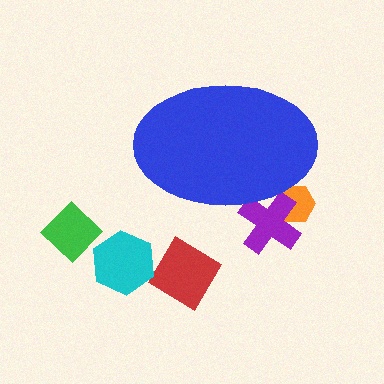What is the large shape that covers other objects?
A blue ellipse.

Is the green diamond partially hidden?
No, the green diamond is fully visible.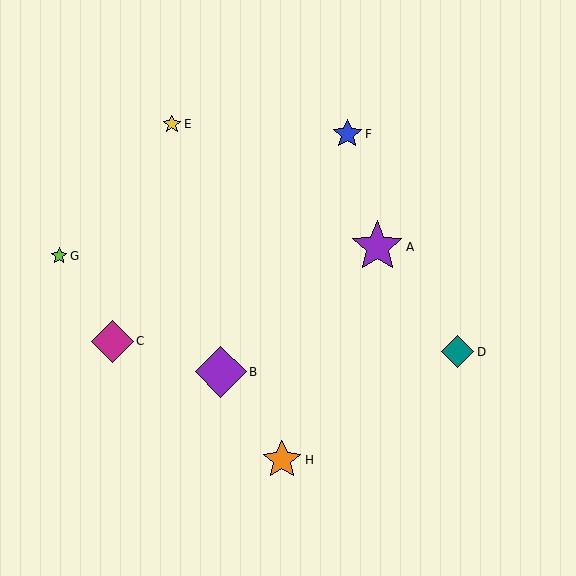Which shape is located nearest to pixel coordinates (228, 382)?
The purple diamond (labeled B) at (221, 372) is nearest to that location.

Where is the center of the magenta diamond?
The center of the magenta diamond is at (112, 341).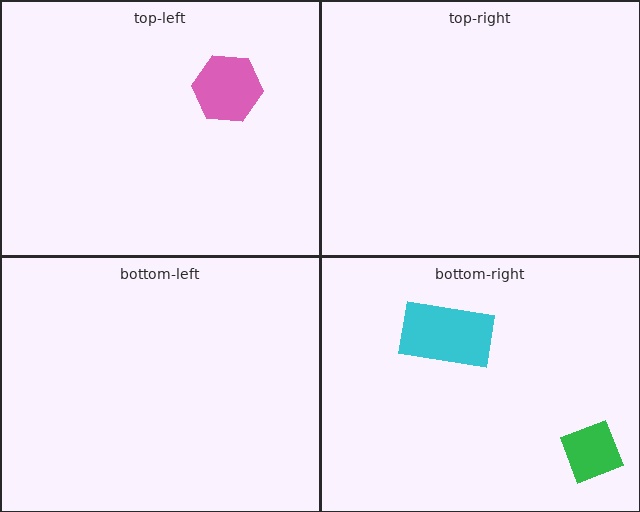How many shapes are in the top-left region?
1.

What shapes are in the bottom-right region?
The cyan rectangle, the green diamond.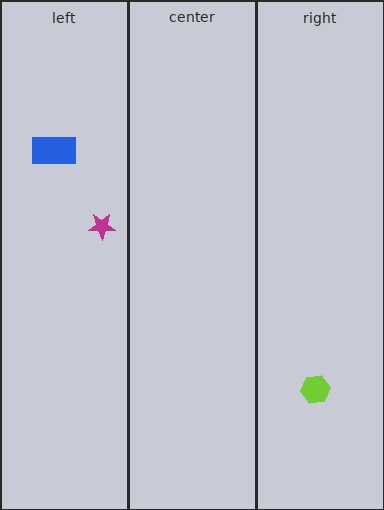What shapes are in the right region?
The lime hexagon.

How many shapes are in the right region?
1.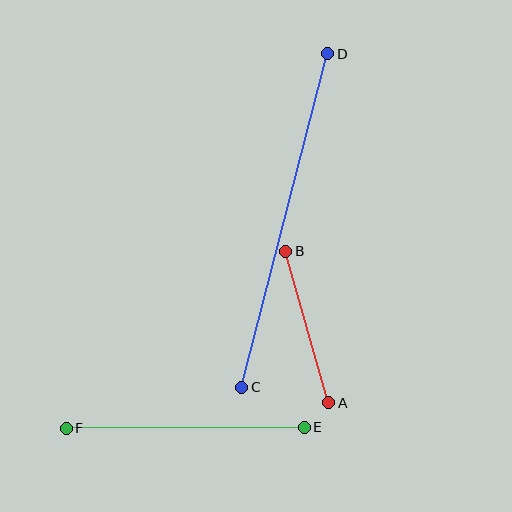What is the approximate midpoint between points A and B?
The midpoint is at approximately (307, 327) pixels.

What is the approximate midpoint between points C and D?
The midpoint is at approximately (285, 220) pixels.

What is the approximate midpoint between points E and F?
The midpoint is at approximately (185, 428) pixels.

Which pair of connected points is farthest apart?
Points C and D are farthest apart.